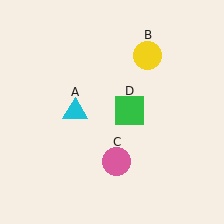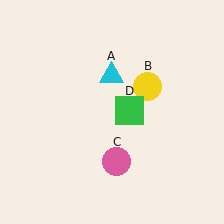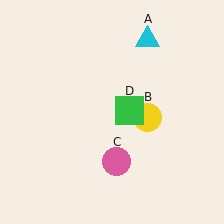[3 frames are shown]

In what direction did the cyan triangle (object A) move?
The cyan triangle (object A) moved up and to the right.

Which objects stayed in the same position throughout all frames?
Pink circle (object C) and green square (object D) remained stationary.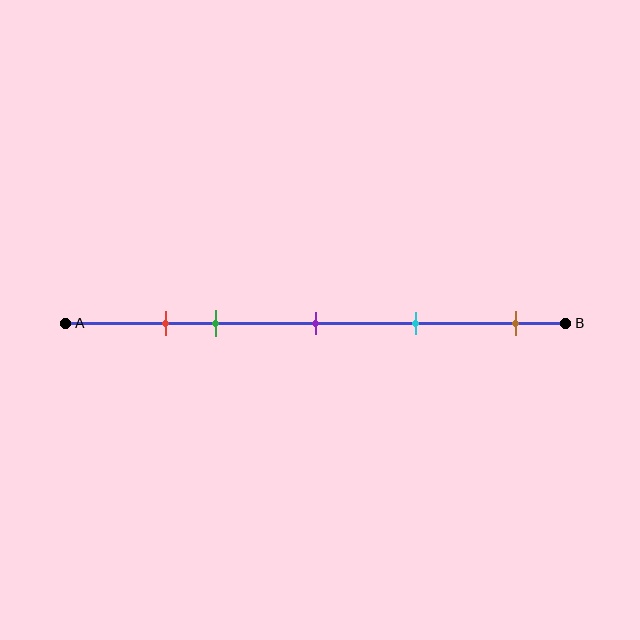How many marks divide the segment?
There are 5 marks dividing the segment.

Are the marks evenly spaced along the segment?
No, the marks are not evenly spaced.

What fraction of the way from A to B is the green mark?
The green mark is approximately 30% (0.3) of the way from A to B.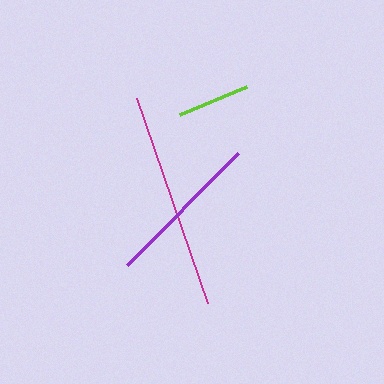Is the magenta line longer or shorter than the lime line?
The magenta line is longer than the lime line.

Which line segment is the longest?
The magenta line is the longest at approximately 217 pixels.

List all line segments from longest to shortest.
From longest to shortest: magenta, purple, lime.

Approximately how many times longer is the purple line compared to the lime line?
The purple line is approximately 2.2 times the length of the lime line.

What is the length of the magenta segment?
The magenta segment is approximately 217 pixels long.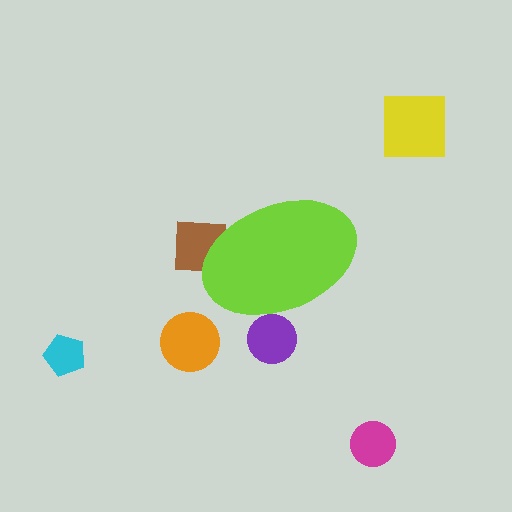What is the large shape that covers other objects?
A lime ellipse.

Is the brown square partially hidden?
Yes, the brown square is partially hidden behind the lime ellipse.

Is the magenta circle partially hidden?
No, the magenta circle is fully visible.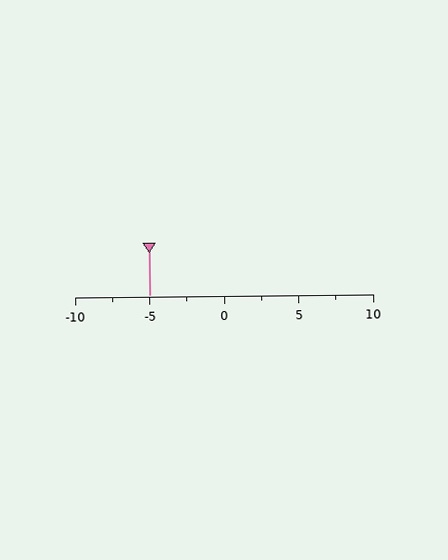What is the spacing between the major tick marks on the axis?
The major ticks are spaced 5 apart.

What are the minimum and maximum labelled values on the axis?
The axis runs from -10 to 10.